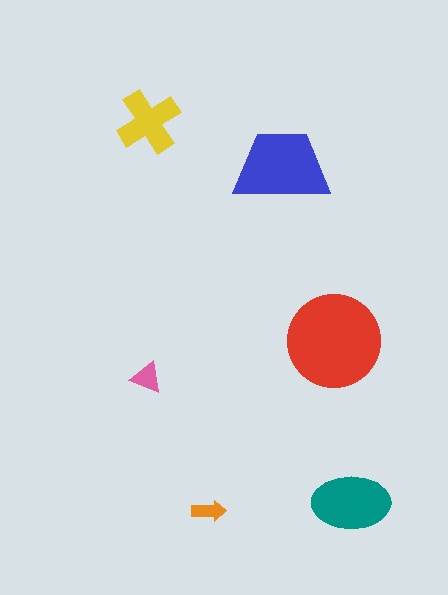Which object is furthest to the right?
The teal ellipse is rightmost.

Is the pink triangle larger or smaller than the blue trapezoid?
Smaller.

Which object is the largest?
The red circle.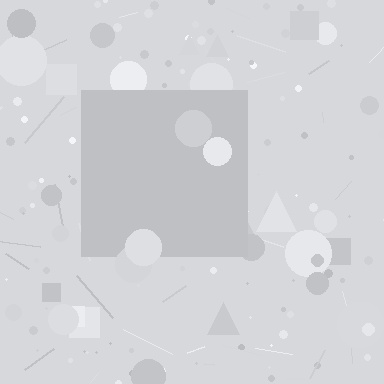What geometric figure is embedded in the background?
A square is embedded in the background.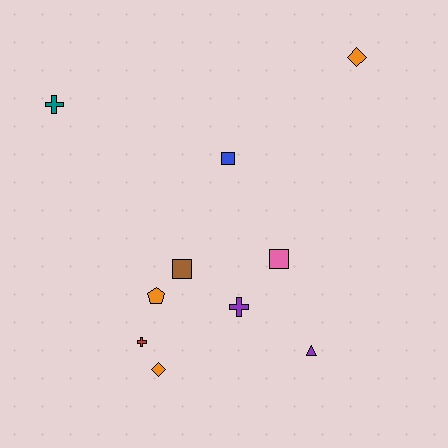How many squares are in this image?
There are 3 squares.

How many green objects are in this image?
There are no green objects.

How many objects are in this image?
There are 10 objects.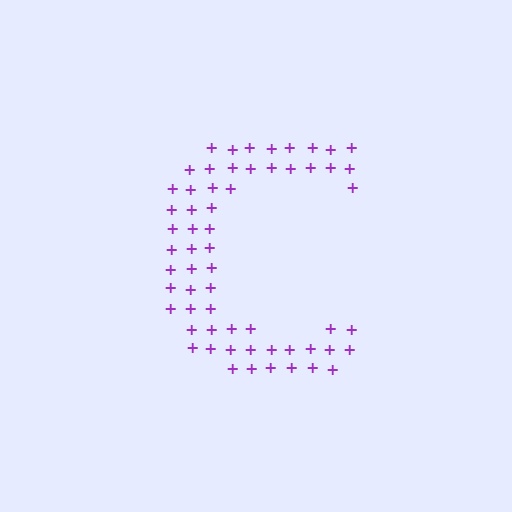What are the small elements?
The small elements are plus signs.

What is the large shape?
The large shape is the letter C.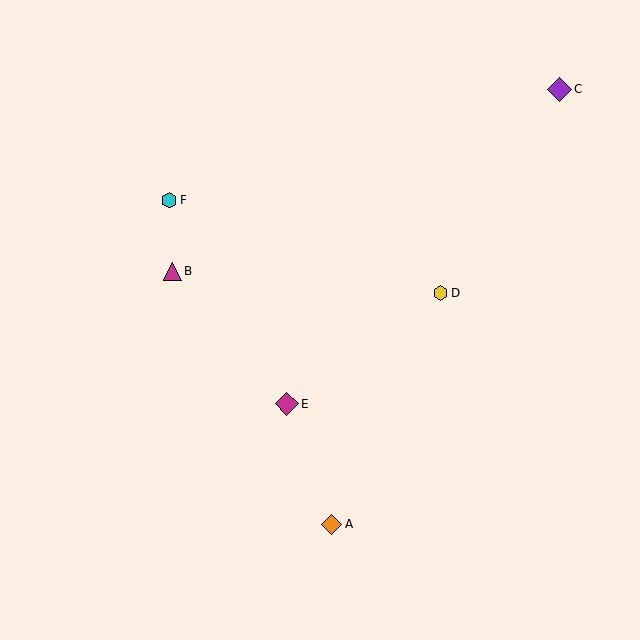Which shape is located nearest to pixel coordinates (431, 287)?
The yellow hexagon (labeled D) at (441, 293) is nearest to that location.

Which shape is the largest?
The purple diamond (labeled C) is the largest.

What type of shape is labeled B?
Shape B is a magenta triangle.